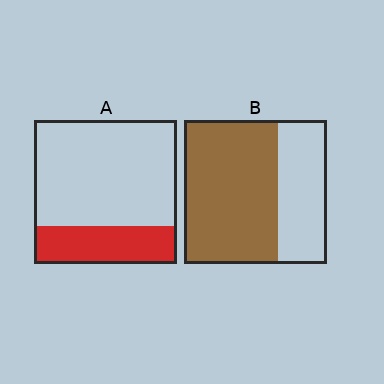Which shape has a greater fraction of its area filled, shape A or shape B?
Shape B.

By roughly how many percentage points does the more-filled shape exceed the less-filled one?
By roughly 40 percentage points (B over A).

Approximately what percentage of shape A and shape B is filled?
A is approximately 25% and B is approximately 65%.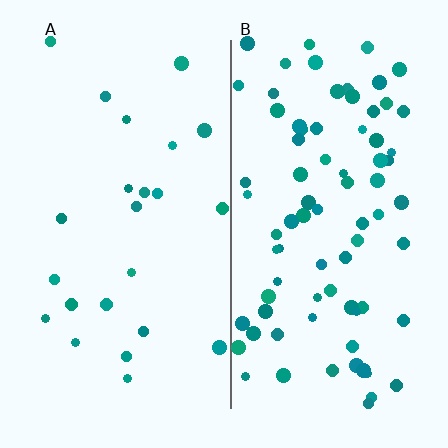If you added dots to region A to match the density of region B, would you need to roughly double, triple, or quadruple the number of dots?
Approximately triple.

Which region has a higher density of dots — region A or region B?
B (the right).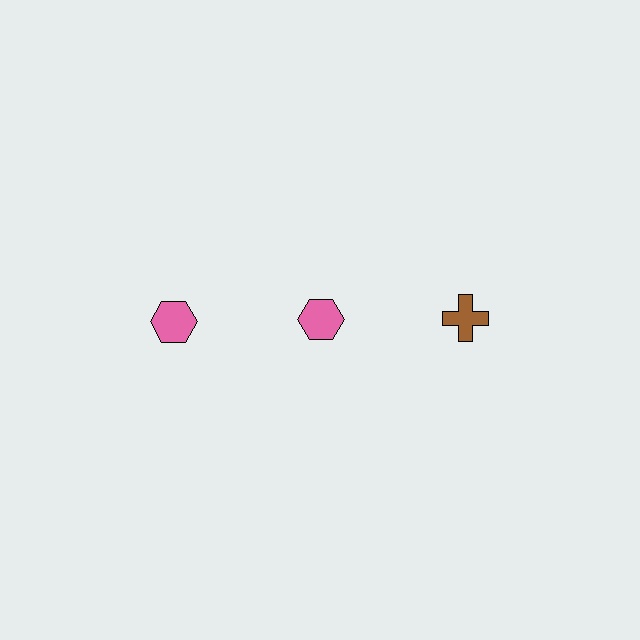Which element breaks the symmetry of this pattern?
The brown cross in the top row, center column breaks the symmetry. All other shapes are pink hexagons.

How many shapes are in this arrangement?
There are 3 shapes arranged in a grid pattern.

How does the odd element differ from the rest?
It differs in both color (brown instead of pink) and shape (cross instead of hexagon).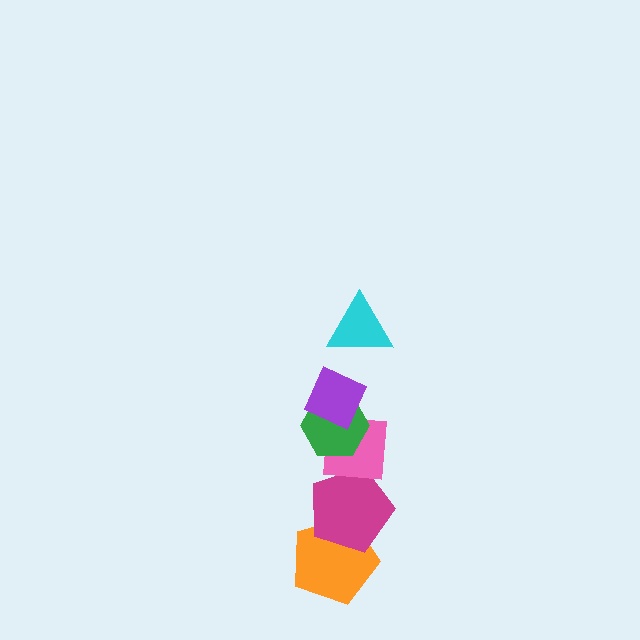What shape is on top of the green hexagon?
The purple diamond is on top of the green hexagon.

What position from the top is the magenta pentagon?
The magenta pentagon is 5th from the top.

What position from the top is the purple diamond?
The purple diamond is 2nd from the top.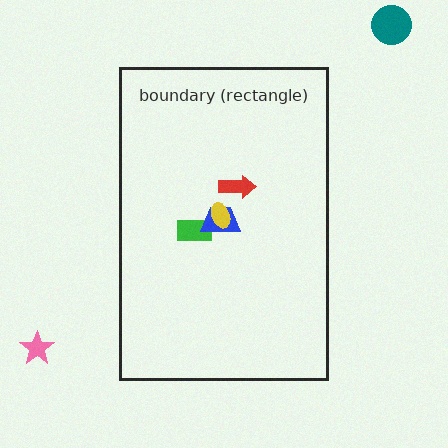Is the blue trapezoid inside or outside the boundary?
Inside.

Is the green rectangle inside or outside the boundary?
Inside.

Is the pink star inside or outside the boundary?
Outside.